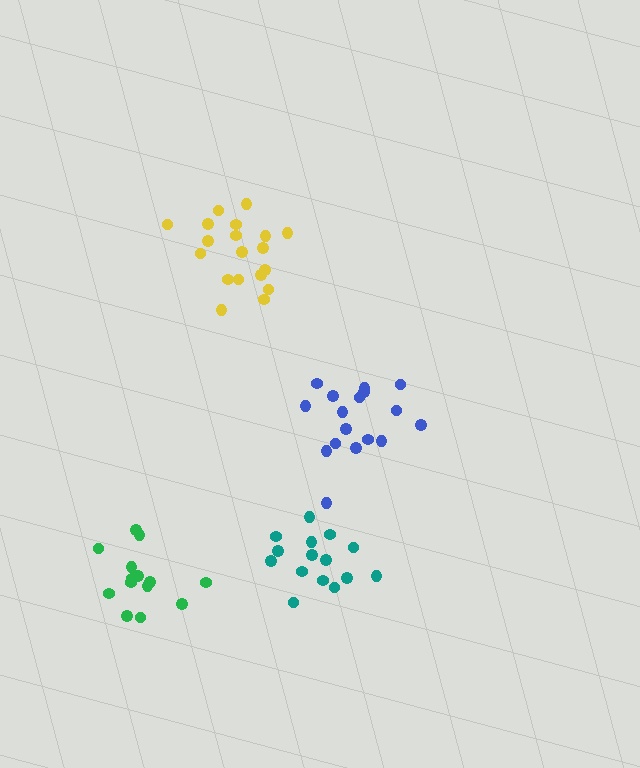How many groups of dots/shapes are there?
There are 4 groups.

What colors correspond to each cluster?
The clusters are colored: blue, green, teal, yellow.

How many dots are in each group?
Group 1: 17 dots, Group 2: 15 dots, Group 3: 15 dots, Group 4: 19 dots (66 total).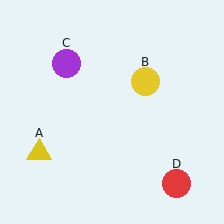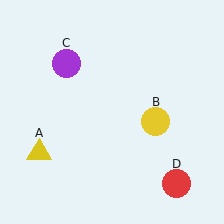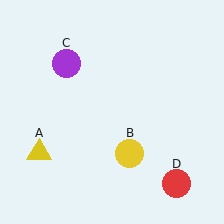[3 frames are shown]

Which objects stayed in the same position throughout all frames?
Yellow triangle (object A) and purple circle (object C) and red circle (object D) remained stationary.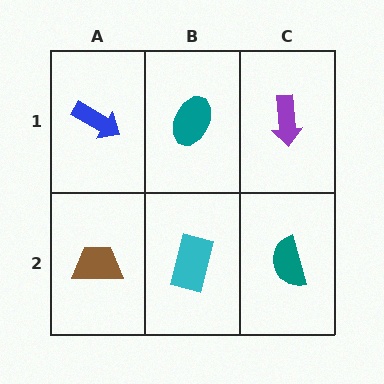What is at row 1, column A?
A blue arrow.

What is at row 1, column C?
A purple arrow.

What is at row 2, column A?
A brown trapezoid.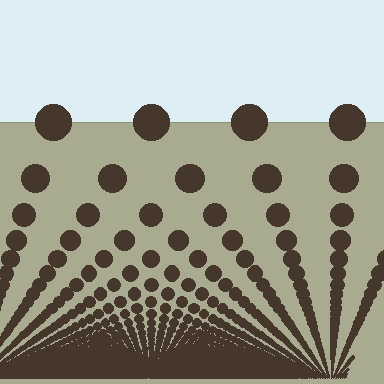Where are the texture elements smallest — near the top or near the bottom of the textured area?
Near the bottom.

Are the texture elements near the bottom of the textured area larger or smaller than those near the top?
Smaller. The gradient is inverted — elements near the bottom are smaller and denser.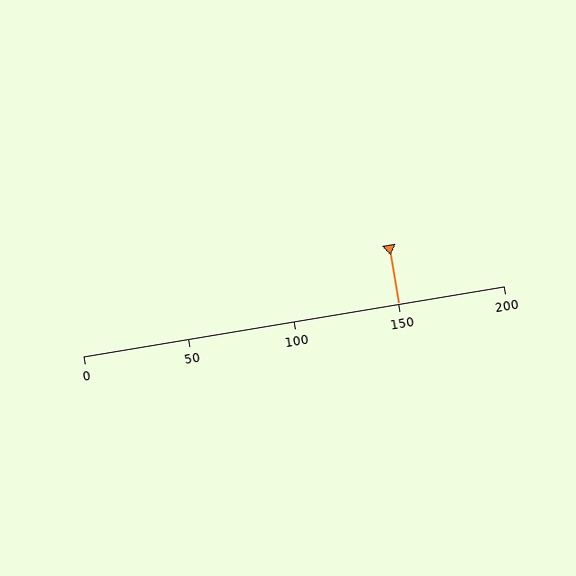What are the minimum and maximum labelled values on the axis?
The axis runs from 0 to 200.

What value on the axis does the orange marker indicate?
The marker indicates approximately 150.